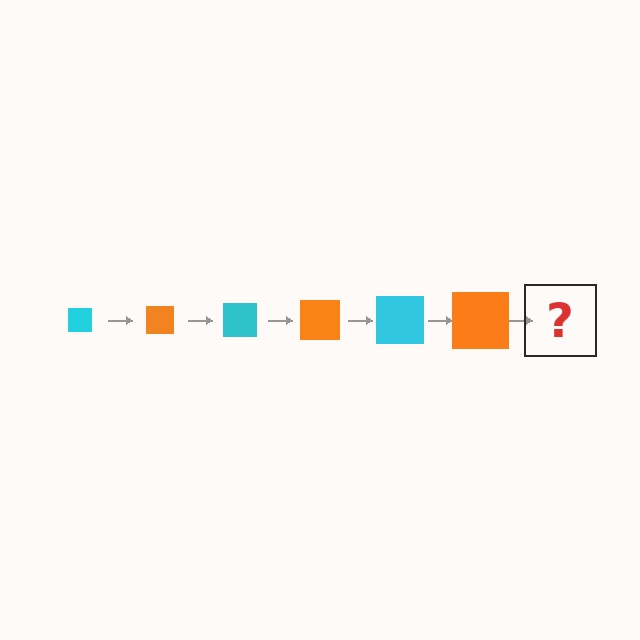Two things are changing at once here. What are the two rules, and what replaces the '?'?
The two rules are that the square grows larger each step and the color cycles through cyan and orange. The '?' should be a cyan square, larger than the previous one.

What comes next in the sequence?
The next element should be a cyan square, larger than the previous one.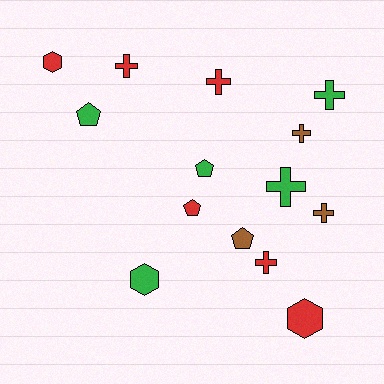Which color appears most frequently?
Red, with 6 objects.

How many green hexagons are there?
There is 1 green hexagon.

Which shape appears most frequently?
Cross, with 7 objects.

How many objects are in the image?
There are 14 objects.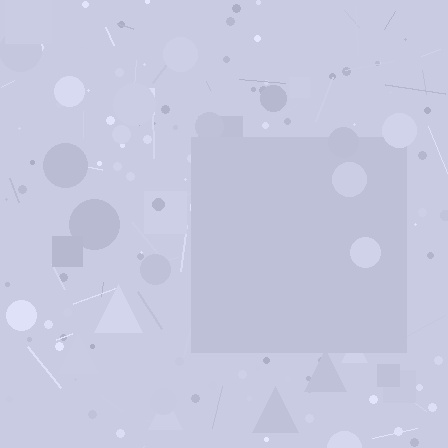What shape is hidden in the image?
A square is hidden in the image.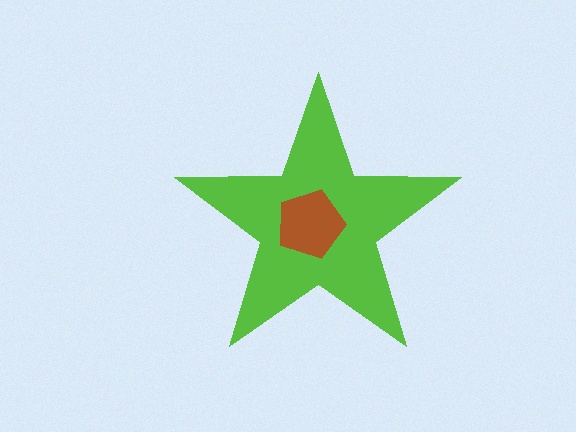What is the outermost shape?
The lime star.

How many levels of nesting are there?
2.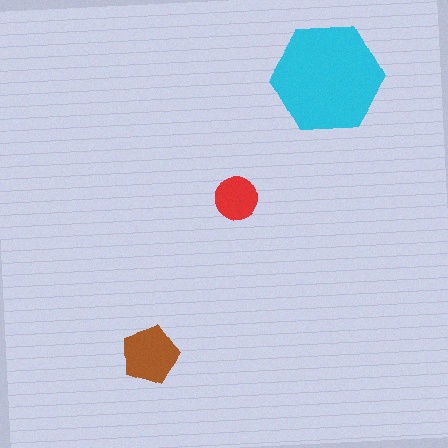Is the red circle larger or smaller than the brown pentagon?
Smaller.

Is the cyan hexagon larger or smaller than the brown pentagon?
Larger.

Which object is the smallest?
The red circle.